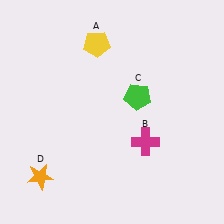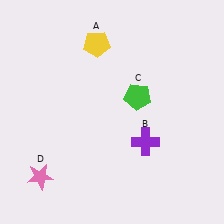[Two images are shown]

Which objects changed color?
B changed from magenta to purple. D changed from orange to pink.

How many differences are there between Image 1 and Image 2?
There are 2 differences between the two images.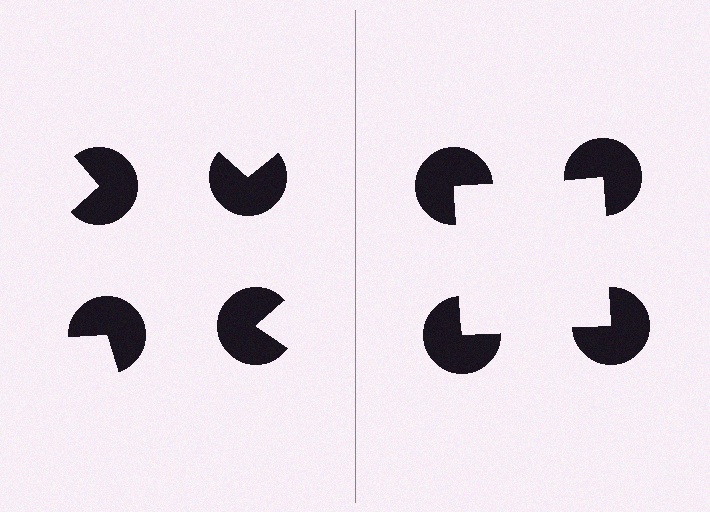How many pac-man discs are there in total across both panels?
8 — 4 on each side.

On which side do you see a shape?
An illusory square appears on the right side. On the left side the wedge cuts are rotated, so no coherent shape forms.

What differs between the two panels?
The pac-man discs are positioned identically on both sides; only the wedge orientations differ. On the right they align to a square; on the left they are misaligned.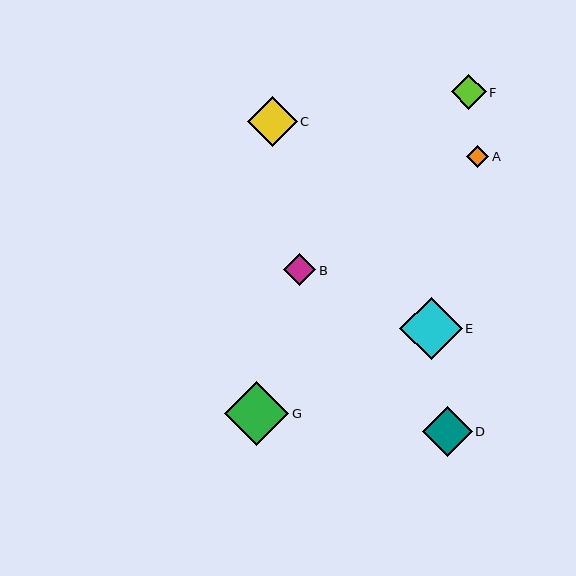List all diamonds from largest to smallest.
From largest to smallest: G, E, C, D, F, B, A.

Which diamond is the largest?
Diamond G is the largest with a size of approximately 64 pixels.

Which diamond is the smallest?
Diamond A is the smallest with a size of approximately 22 pixels.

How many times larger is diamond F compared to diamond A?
Diamond F is approximately 1.6 times the size of diamond A.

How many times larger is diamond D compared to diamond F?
Diamond D is approximately 1.4 times the size of diamond F.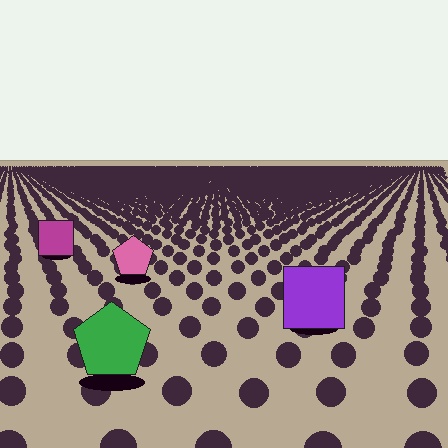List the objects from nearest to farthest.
From nearest to farthest: the green pentagon, the purple square, the pink pentagon, the magenta square.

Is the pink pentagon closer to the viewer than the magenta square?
Yes. The pink pentagon is closer — you can tell from the texture gradient: the ground texture is coarser near it.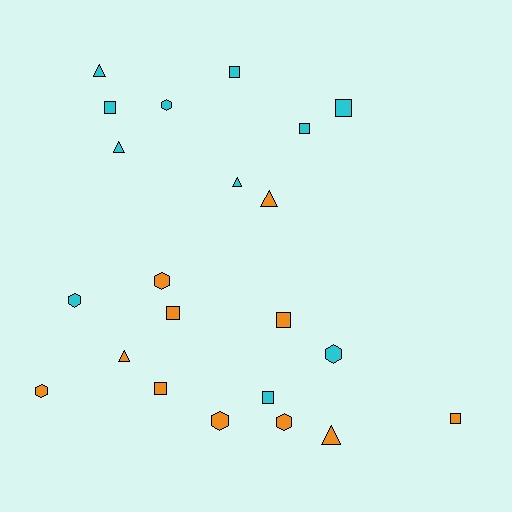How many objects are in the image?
There are 22 objects.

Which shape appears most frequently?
Square, with 9 objects.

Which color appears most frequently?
Orange, with 11 objects.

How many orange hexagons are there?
There are 4 orange hexagons.